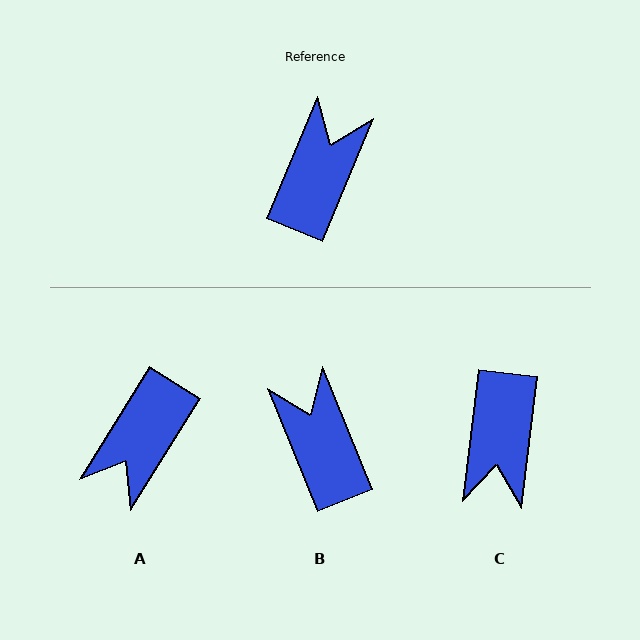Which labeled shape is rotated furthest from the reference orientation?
A, about 171 degrees away.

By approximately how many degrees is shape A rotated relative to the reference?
Approximately 171 degrees counter-clockwise.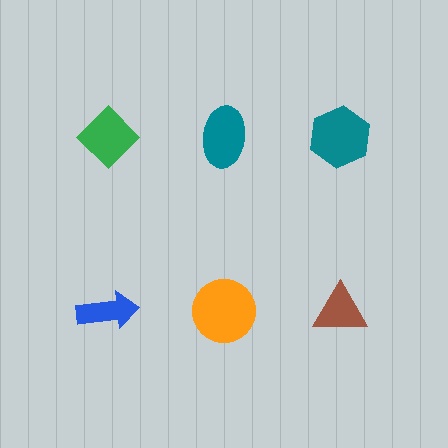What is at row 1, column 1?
A green diamond.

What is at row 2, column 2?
An orange circle.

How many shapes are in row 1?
3 shapes.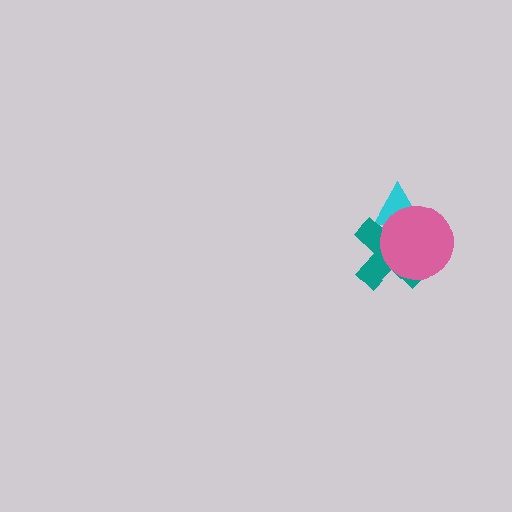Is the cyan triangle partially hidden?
Yes, it is partially covered by another shape.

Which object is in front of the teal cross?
The pink circle is in front of the teal cross.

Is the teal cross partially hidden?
Yes, it is partially covered by another shape.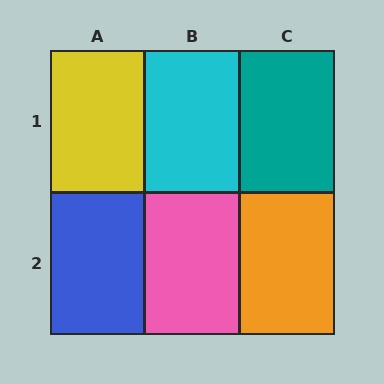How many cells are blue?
1 cell is blue.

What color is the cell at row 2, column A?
Blue.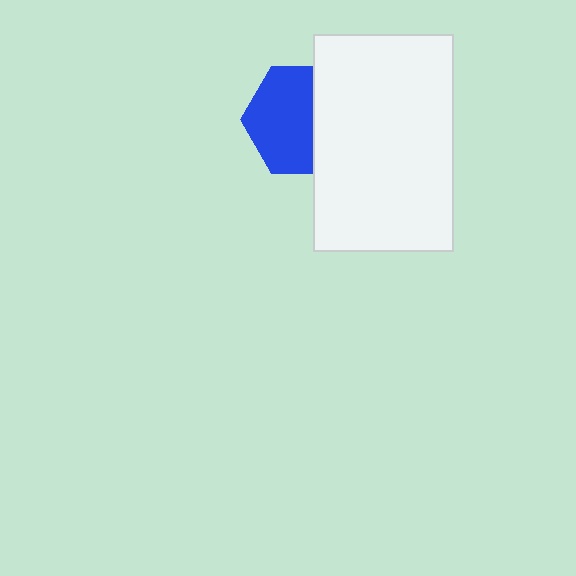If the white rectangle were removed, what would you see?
You would see the complete blue hexagon.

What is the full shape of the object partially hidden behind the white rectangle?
The partially hidden object is a blue hexagon.